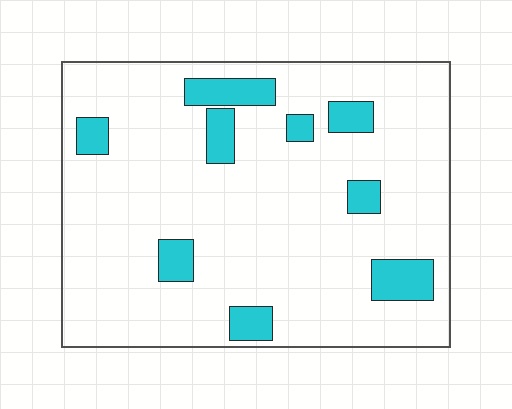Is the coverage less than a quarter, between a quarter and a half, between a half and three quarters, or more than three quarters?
Less than a quarter.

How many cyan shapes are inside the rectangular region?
9.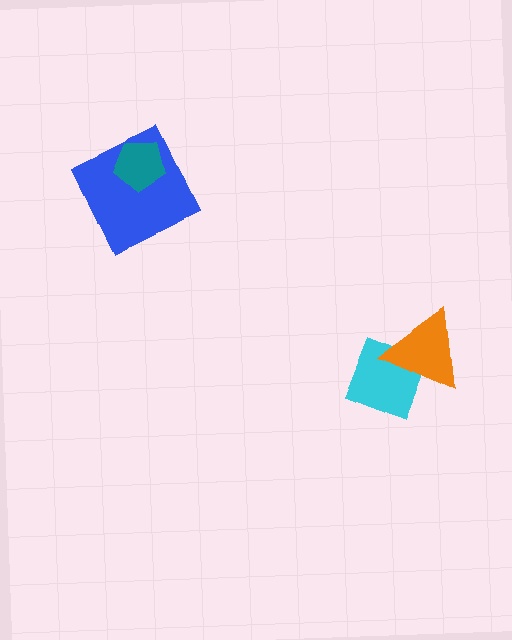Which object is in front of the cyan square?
The orange triangle is in front of the cyan square.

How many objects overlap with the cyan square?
1 object overlaps with the cyan square.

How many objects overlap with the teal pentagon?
1 object overlaps with the teal pentagon.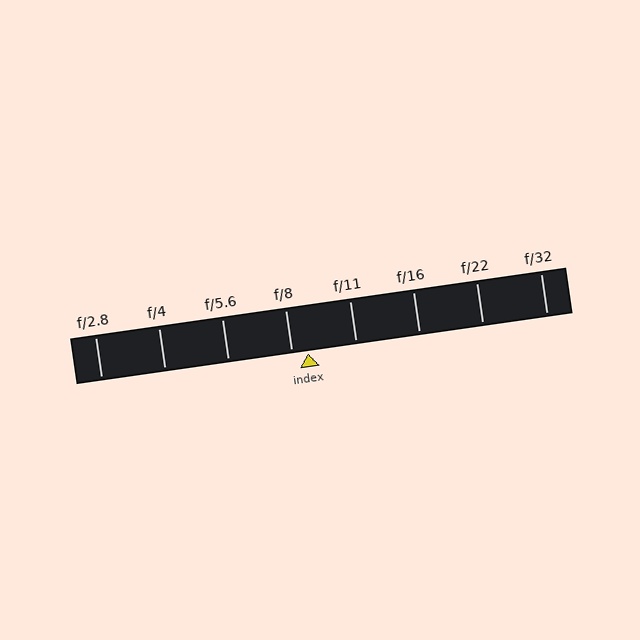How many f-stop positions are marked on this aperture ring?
There are 8 f-stop positions marked.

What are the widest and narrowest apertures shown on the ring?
The widest aperture shown is f/2.8 and the narrowest is f/32.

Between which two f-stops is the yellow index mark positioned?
The index mark is between f/8 and f/11.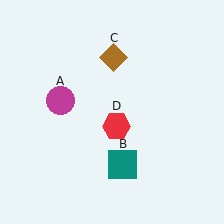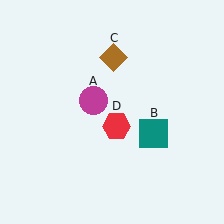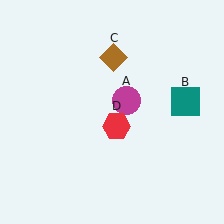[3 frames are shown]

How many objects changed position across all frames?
2 objects changed position: magenta circle (object A), teal square (object B).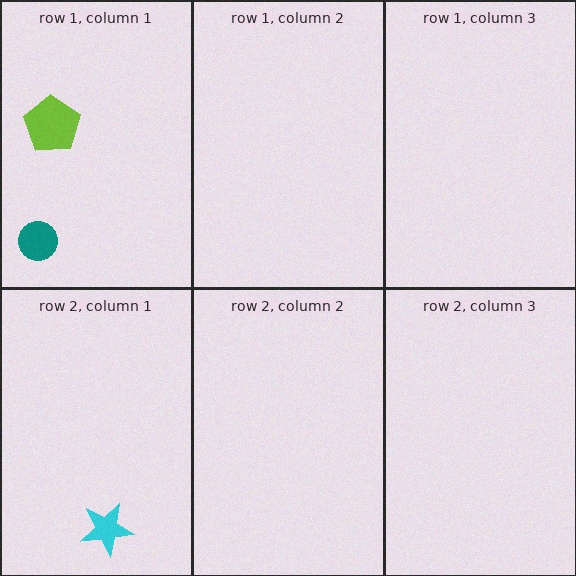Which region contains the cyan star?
The row 2, column 1 region.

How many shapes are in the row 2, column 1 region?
1.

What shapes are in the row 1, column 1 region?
The lime pentagon, the teal circle.